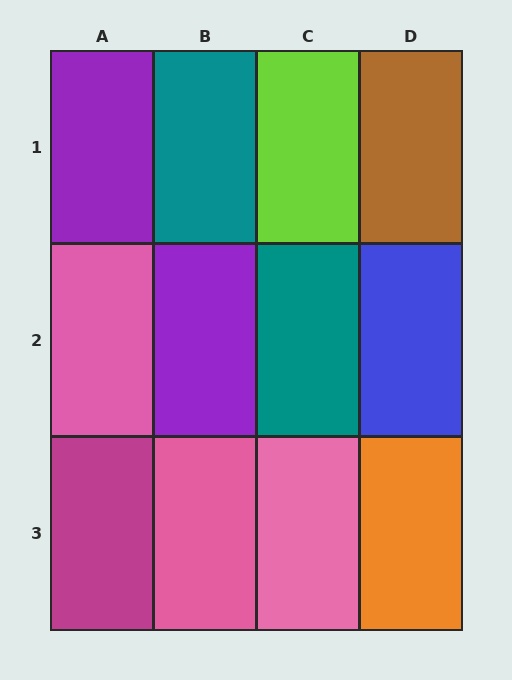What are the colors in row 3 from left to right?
Magenta, pink, pink, orange.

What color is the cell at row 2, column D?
Blue.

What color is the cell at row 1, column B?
Teal.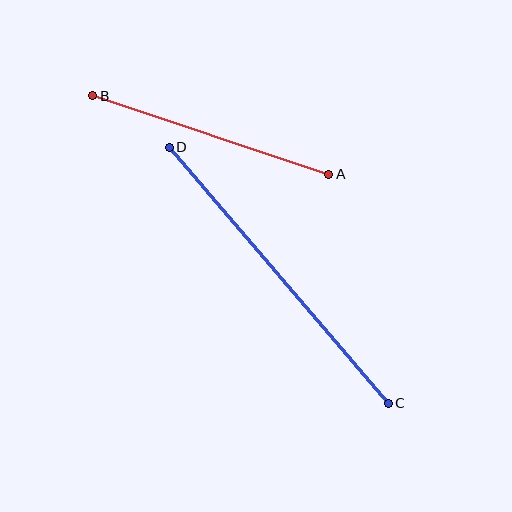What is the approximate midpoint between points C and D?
The midpoint is at approximately (279, 275) pixels.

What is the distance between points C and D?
The distance is approximately 337 pixels.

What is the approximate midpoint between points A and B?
The midpoint is at approximately (211, 135) pixels.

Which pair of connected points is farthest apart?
Points C and D are farthest apart.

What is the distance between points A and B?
The distance is approximately 249 pixels.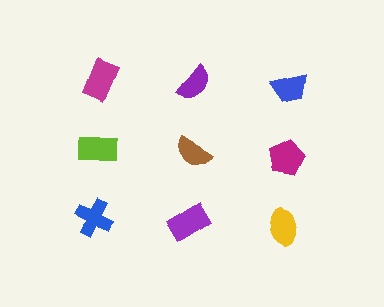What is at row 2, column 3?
A magenta pentagon.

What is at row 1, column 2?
A purple semicircle.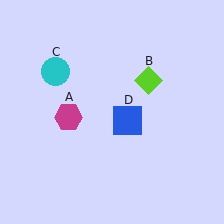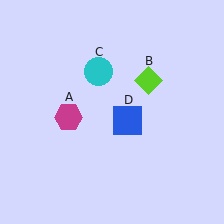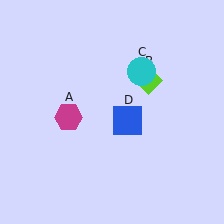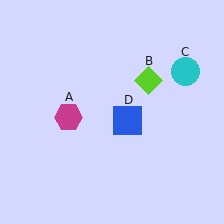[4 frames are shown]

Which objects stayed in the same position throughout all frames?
Magenta hexagon (object A) and lime diamond (object B) and blue square (object D) remained stationary.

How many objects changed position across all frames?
1 object changed position: cyan circle (object C).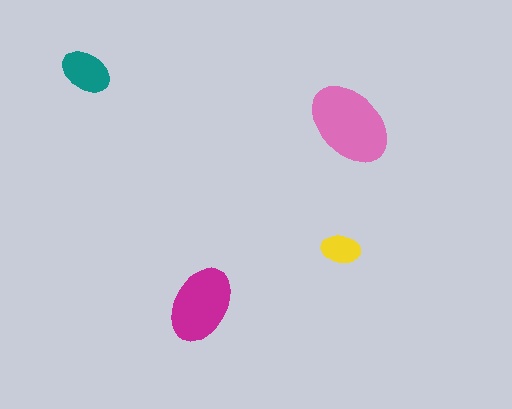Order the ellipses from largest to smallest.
the pink one, the magenta one, the teal one, the yellow one.